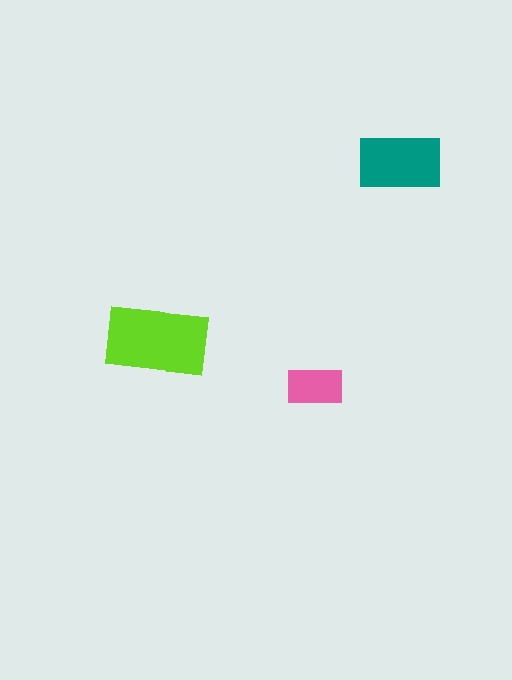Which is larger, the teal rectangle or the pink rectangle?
The teal one.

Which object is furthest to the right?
The teal rectangle is rightmost.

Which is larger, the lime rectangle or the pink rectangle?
The lime one.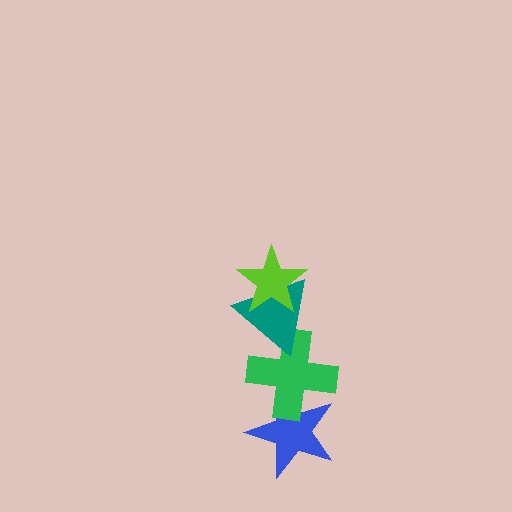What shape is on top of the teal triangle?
The lime star is on top of the teal triangle.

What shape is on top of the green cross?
The teal triangle is on top of the green cross.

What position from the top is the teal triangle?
The teal triangle is 2nd from the top.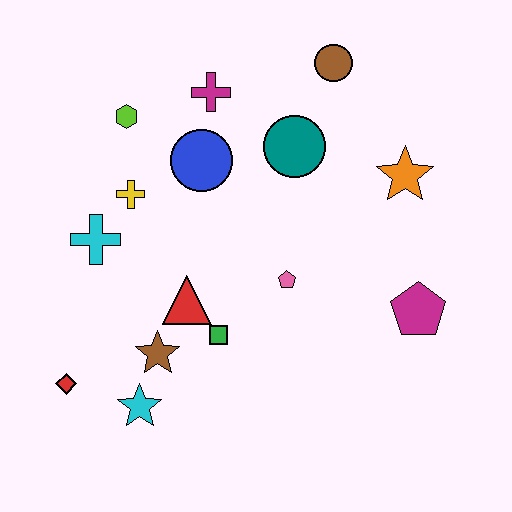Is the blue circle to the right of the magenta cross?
No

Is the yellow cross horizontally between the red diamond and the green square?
Yes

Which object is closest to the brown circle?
The teal circle is closest to the brown circle.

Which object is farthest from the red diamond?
The brown circle is farthest from the red diamond.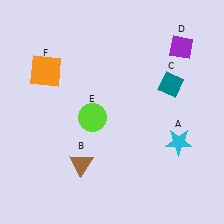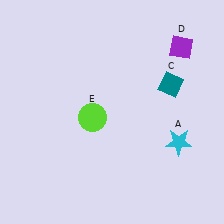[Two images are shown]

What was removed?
The orange square (F), the brown triangle (B) were removed in Image 2.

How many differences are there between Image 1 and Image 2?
There are 2 differences between the two images.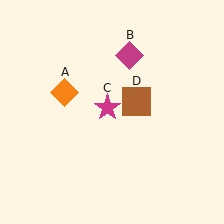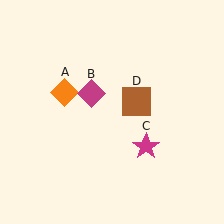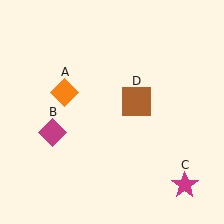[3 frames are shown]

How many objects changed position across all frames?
2 objects changed position: magenta diamond (object B), magenta star (object C).